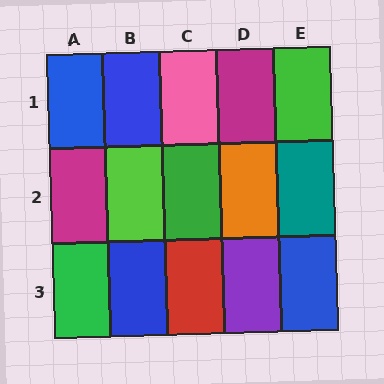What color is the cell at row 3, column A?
Green.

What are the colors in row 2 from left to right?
Magenta, lime, green, orange, teal.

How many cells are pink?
1 cell is pink.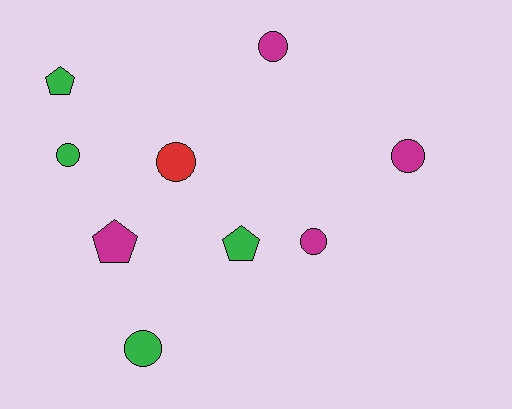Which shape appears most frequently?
Circle, with 6 objects.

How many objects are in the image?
There are 9 objects.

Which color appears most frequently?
Magenta, with 4 objects.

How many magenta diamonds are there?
There are no magenta diamonds.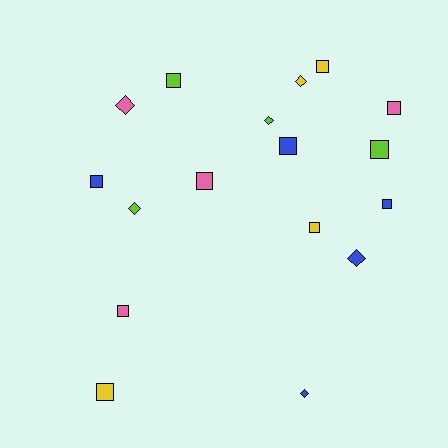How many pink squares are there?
There are 3 pink squares.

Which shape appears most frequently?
Square, with 11 objects.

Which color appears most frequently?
Blue, with 5 objects.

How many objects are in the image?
There are 17 objects.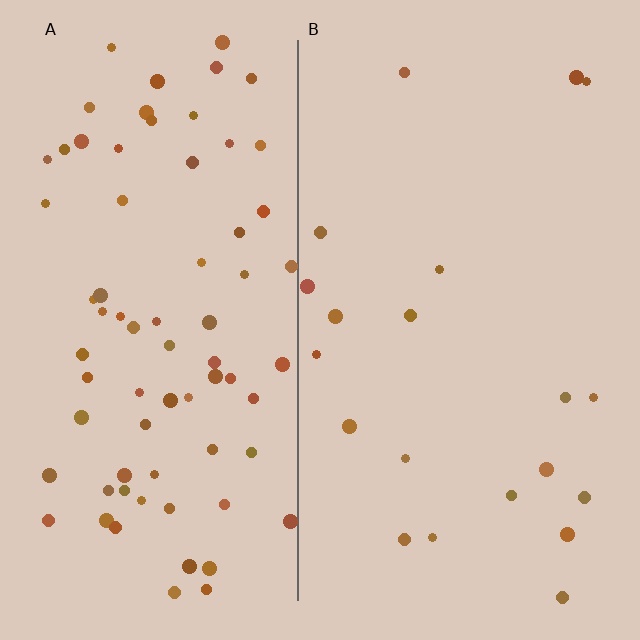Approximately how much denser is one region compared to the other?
Approximately 3.6× — region A over region B.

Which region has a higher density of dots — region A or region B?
A (the left).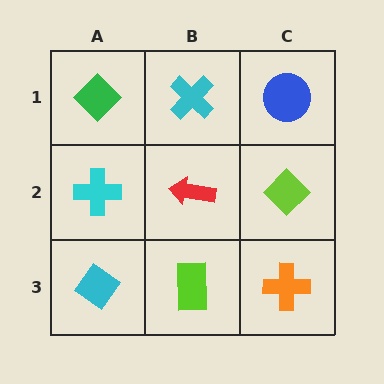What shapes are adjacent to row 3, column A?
A cyan cross (row 2, column A), a lime rectangle (row 3, column B).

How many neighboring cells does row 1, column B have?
3.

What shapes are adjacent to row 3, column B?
A red arrow (row 2, column B), a cyan diamond (row 3, column A), an orange cross (row 3, column C).